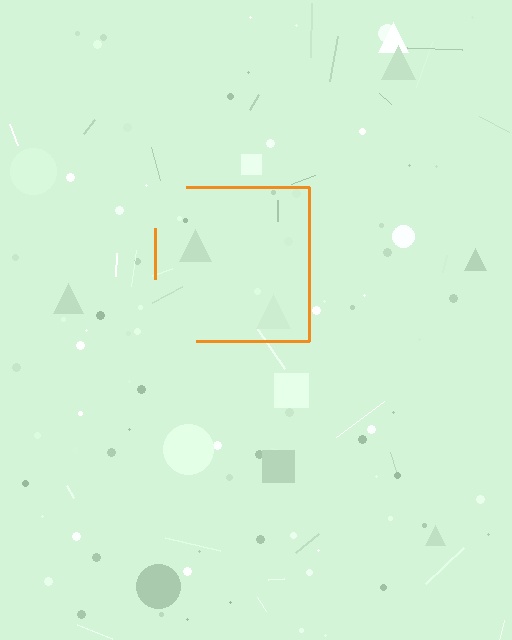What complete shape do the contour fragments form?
The contour fragments form a square.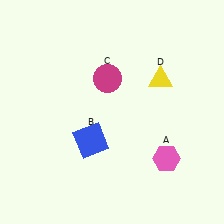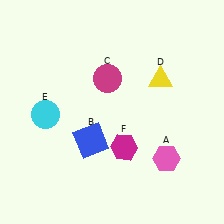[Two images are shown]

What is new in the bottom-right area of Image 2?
A magenta hexagon (F) was added in the bottom-right area of Image 2.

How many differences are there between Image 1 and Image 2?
There are 2 differences between the two images.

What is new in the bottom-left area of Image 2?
A cyan circle (E) was added in the bottom-left area of Image 2.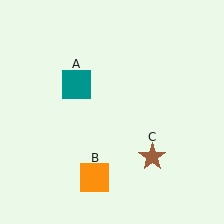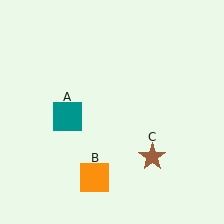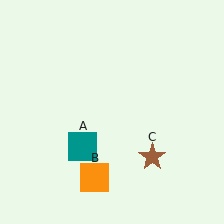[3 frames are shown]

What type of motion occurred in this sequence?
The teal square (object A) rotated counterclockwise around the center of the scene.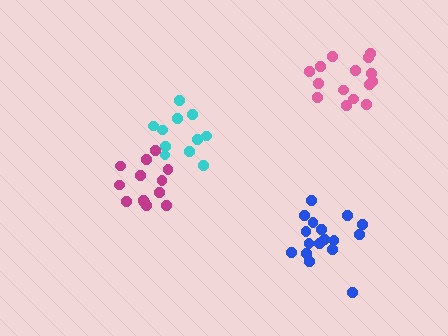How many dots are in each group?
Group 1: 11 dots, Group 2: 17 dots, Group 3: 15 dots, Group 4: 13 dots (56 total).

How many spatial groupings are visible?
There are 4 spatial groupings.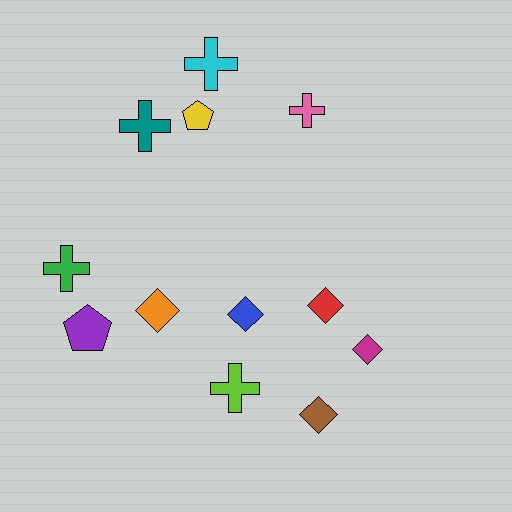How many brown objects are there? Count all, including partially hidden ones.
There is 1 brown object.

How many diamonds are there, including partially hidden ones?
There are 5 diamonds.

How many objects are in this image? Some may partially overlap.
There are 12 objects.